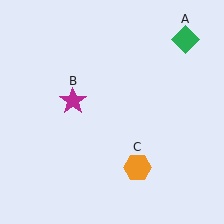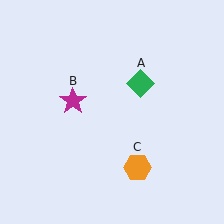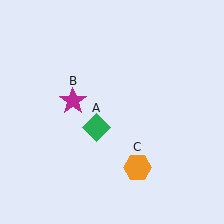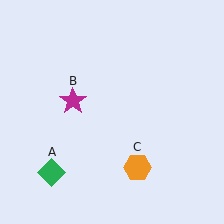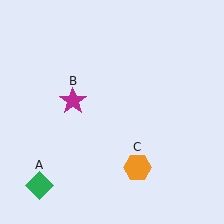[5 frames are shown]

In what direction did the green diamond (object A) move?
The green diamond (object A) moved down and to the left.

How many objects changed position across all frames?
1 object changed position: green diamond (object A).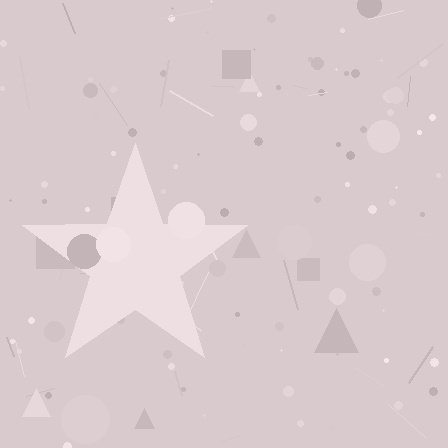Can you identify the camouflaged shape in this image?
The camouflaged shape is a star.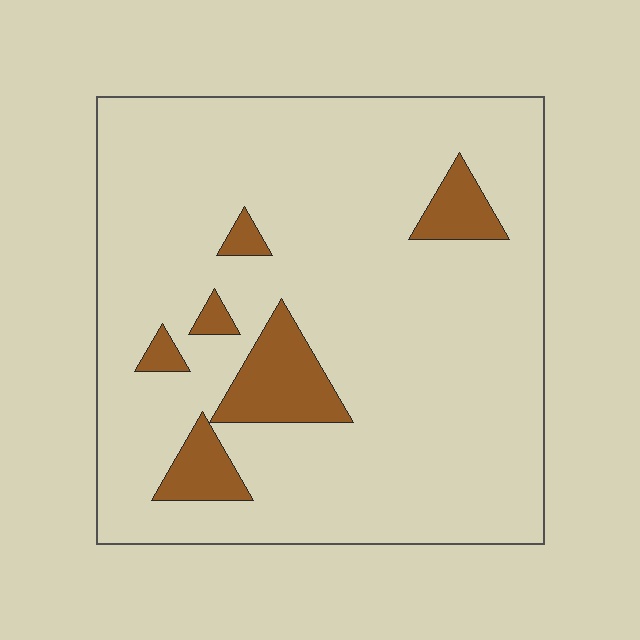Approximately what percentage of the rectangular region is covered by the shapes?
Approximately 10%.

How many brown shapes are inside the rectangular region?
6.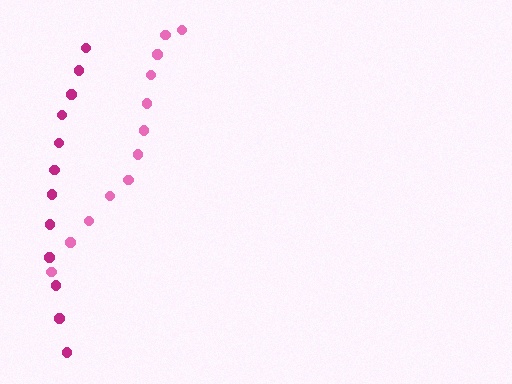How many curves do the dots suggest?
There are 2 distinct paths.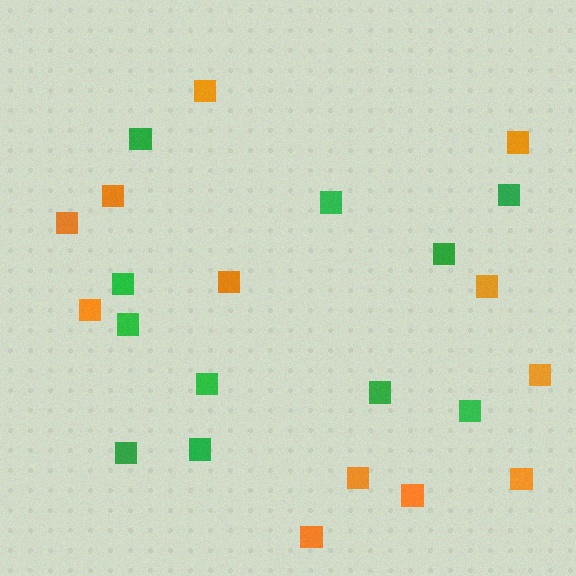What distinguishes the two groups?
There are 2 groups: one group of orange squares (12) and one group of green squares (11).